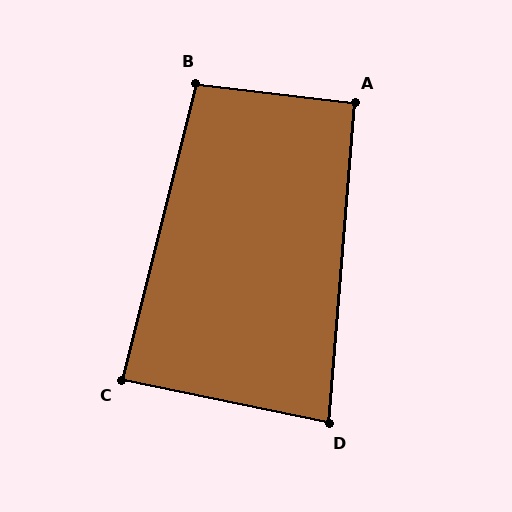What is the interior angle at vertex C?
Approximately 88 degrees (approximately right).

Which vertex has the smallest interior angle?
D, at approximately 83 degrees.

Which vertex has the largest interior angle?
B, at approximately 97 degrees.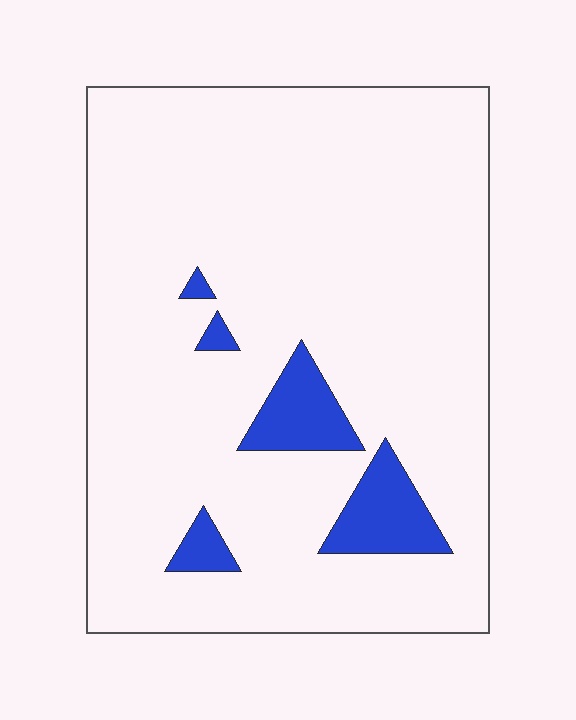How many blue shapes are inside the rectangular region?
5.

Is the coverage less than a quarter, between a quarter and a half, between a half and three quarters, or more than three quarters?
Less than a quarter.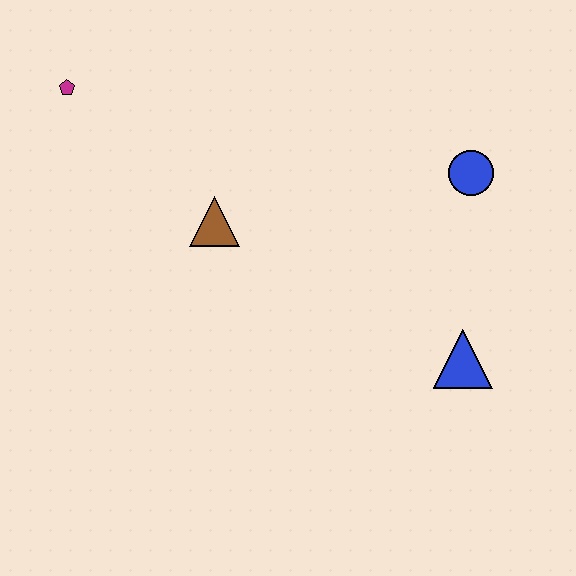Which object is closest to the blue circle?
The blue triangle is closest to the blue circle.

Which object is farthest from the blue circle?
The magenta pentagon is farthest from the blue circle.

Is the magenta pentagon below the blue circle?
No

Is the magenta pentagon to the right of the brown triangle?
No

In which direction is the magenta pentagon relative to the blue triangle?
The magenta pentagon is to the left of the blue triangle.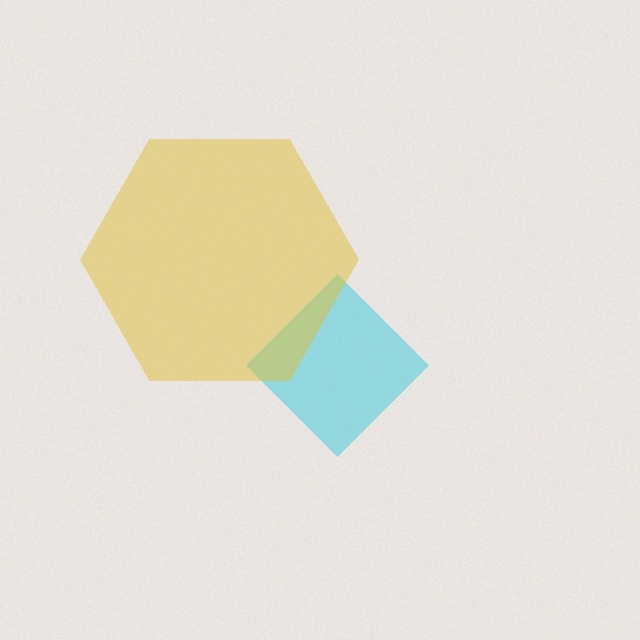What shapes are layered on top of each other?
The layered shapes are: a cyan diamond, a yellow hexagon.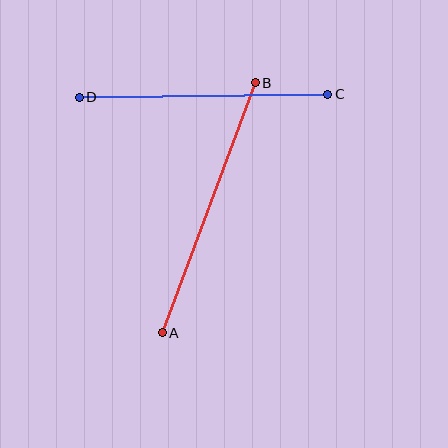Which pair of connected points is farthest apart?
Points A and B are farthest apart.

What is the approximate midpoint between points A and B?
The midpoint is at approximately (209, 208) pixels.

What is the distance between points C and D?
The distance is approximately 248 pixels.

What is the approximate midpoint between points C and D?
The midpoint is at approximately (204, 96) pixels.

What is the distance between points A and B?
The distance is approximately 267 pixels.